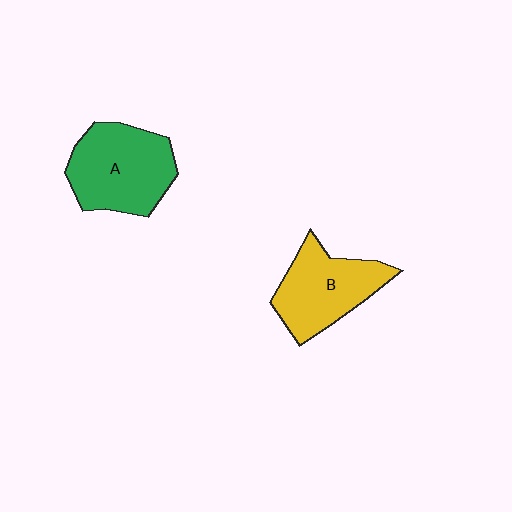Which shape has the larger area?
Shape A (green).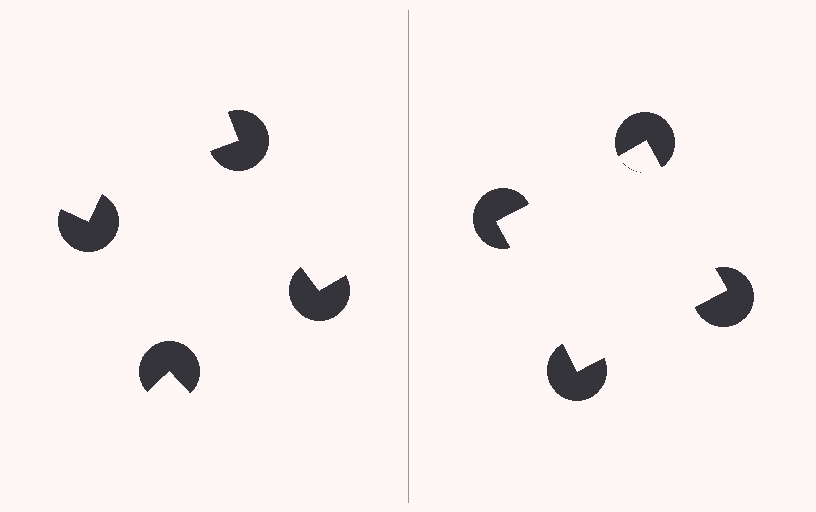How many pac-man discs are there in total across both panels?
8 — 4 on each side.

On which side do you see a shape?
An illusory square appears on the right side. On the left side the wedge cuts are rotated, so no coherent shape forms.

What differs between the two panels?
The pac-man discs are positioned identically on both sides; only the wedge orientations differ. On the right they align to a square; on the left they are misaligned.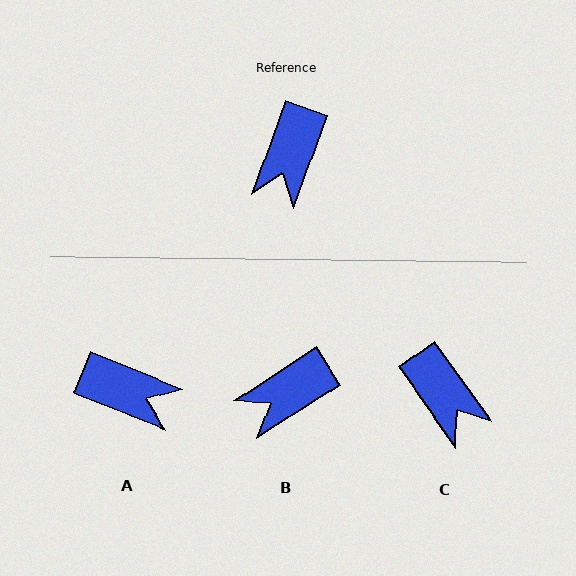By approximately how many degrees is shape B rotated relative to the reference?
Approximately 37 degrees clockwise.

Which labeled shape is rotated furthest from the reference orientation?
A, about 88 degrees away.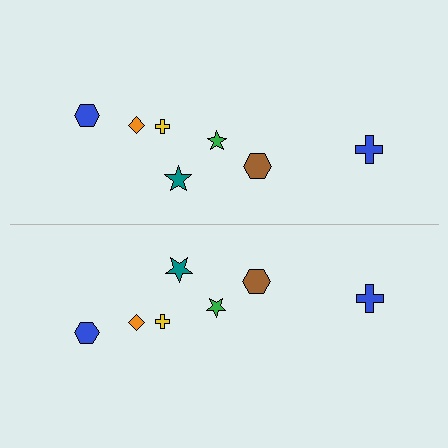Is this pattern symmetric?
Yes, this pattern has bilateral (reflection) symmetry.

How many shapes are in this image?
There are 14 shapes in this image.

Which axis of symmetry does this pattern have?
The pattern has a horizontal axis of symmetry running through the center of the image.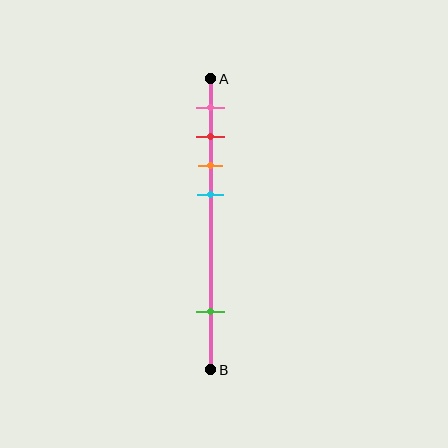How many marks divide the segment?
There are 5 marks dividing the segment.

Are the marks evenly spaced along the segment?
No, the marks are not evenly spaced.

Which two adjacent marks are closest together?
The red and orange marks are the closest adjacent pair.